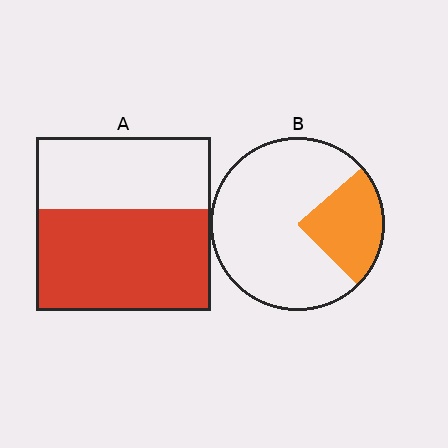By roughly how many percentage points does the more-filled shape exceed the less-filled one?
By roughly 35 percentage points (A over B).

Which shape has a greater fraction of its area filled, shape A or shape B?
Shape A.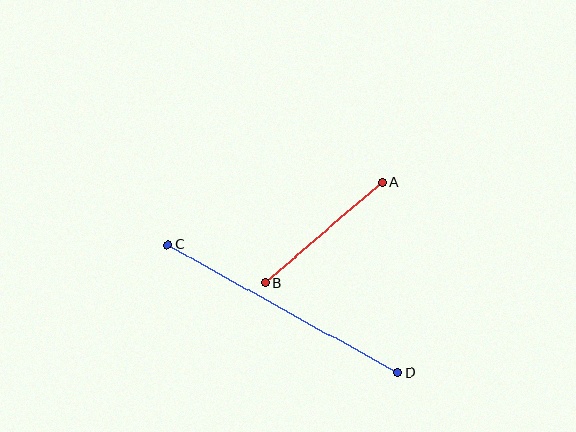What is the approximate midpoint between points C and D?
The midpoint is at approximately (283, 309) pixels.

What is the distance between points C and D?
The distance is approximately 263 pixels.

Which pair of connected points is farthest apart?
Points C and D are farthest apart.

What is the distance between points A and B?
The distance is approximately 154 pixels.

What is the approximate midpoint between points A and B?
The midpoint is at approximately (324, 233) pixels.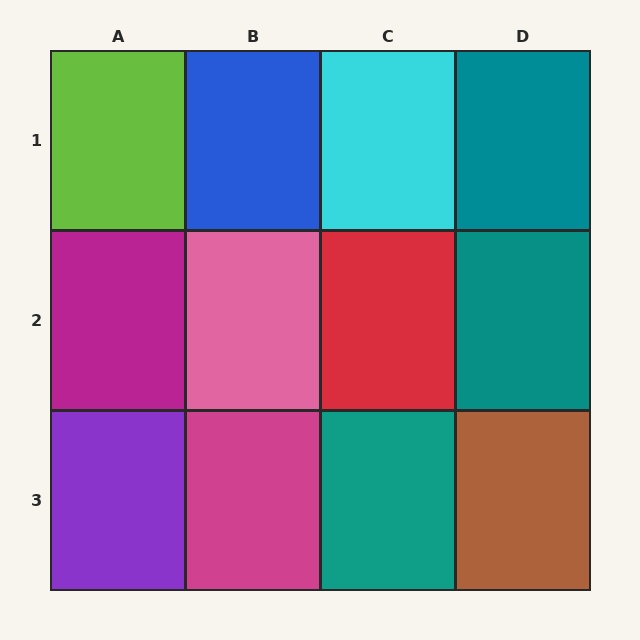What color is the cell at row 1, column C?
Cyan.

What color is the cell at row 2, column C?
Red.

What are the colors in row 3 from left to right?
Purple, magenta, teal, brown.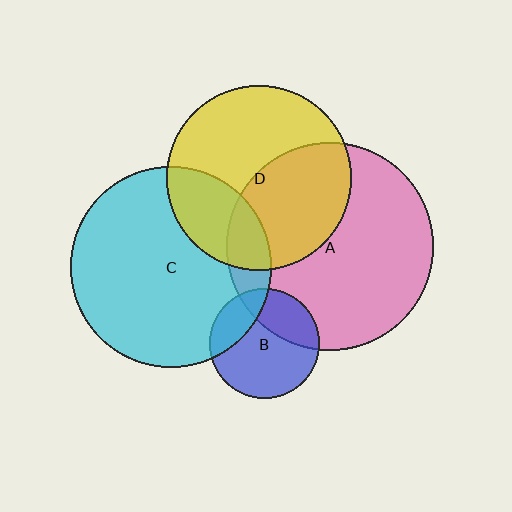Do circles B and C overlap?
Yes.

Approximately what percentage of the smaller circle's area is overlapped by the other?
Approximately 25%.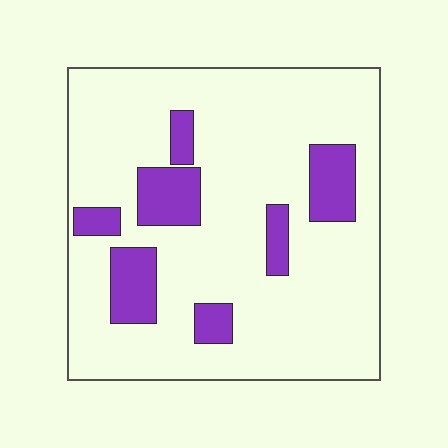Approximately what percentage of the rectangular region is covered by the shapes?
Approximately 15%.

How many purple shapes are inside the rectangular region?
7.